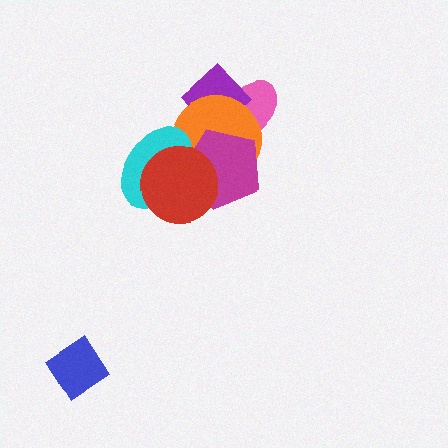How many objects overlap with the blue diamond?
0 objects overlap with the blue diamond.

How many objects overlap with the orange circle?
5 objects overlap with the orange circle.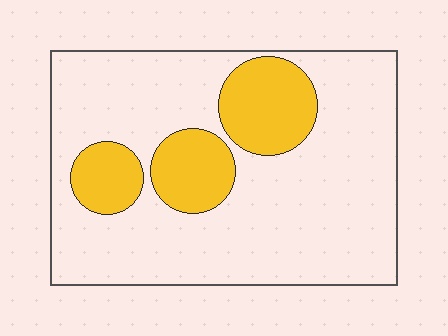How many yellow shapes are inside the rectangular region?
3.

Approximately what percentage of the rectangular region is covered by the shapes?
Approximately 20%.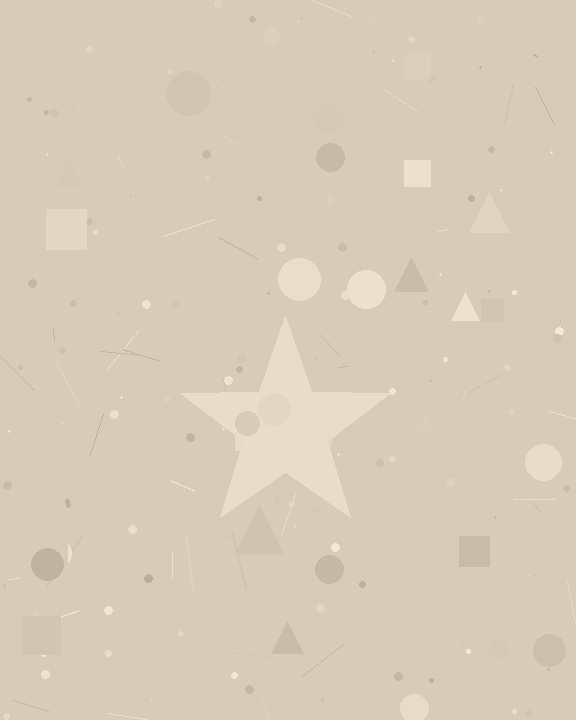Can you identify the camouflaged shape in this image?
The camouflaged shape is a star.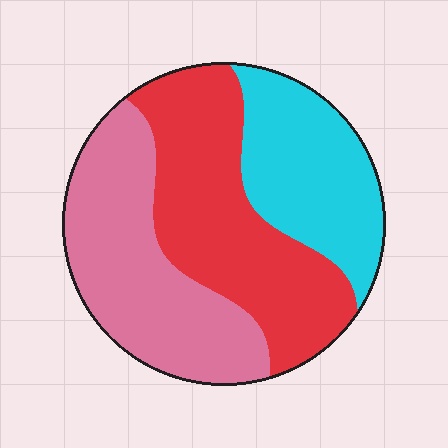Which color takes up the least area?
Cyan, at roughly 25%.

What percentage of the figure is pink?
Pink covers about 35% of the figure.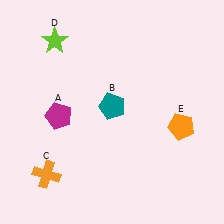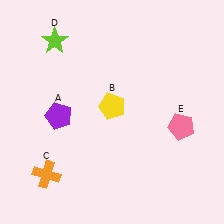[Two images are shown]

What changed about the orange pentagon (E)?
In Image 1, E is orange. In Image 2, it changed to pink.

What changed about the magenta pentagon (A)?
In Image 1, A is magenta. In Image 2, it changed to purple.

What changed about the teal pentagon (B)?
In Image 1, B is teal. In Image 2, it changed to yellow.